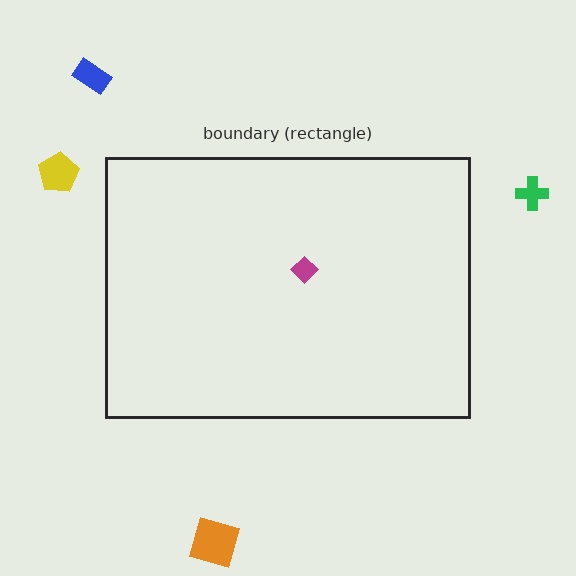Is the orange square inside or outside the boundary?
Outside.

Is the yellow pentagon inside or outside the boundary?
Outside.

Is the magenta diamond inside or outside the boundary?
Inside.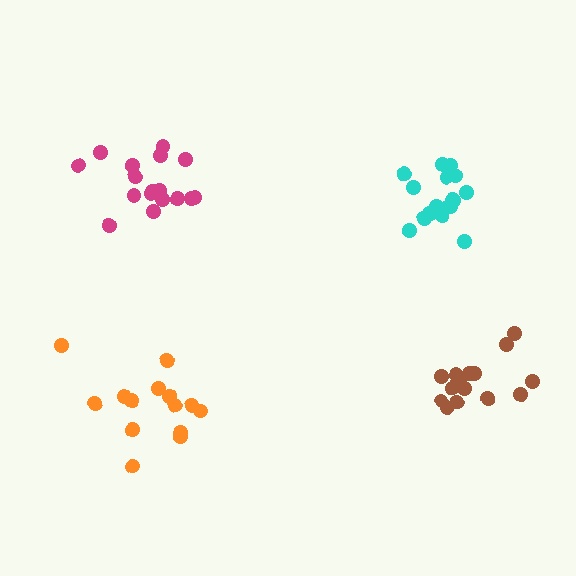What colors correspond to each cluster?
The clusters are colored: magenta, cyan, orange, brown.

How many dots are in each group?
Group 1: 17 dots, Group 2: 17 dots, Group 3: 14 dots, Group 4: 15 dots (63 total).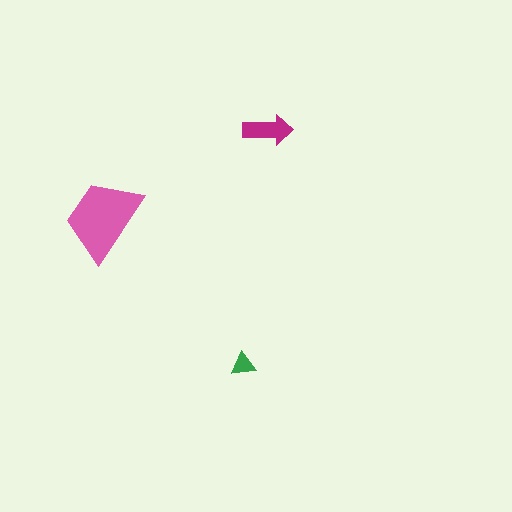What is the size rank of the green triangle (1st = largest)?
3rd.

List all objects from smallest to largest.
The green triangle, the magenta arrow, the pink trapezoid.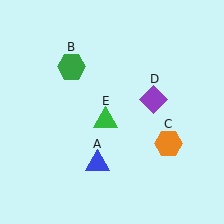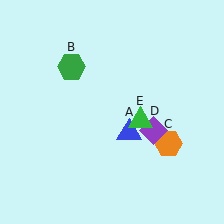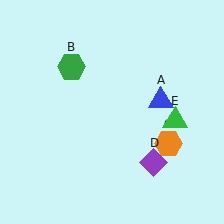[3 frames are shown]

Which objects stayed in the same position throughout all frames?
Green hexagon (object B) and orange hexagon (object C) remained stationary.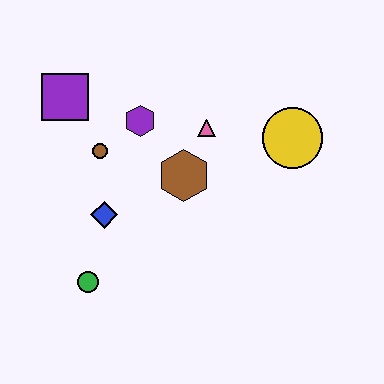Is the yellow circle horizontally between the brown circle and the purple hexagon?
No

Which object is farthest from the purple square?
The yellow circle is farthest from the purple square.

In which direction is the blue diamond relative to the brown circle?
The blue diamond is below the brown circle.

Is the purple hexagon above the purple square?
No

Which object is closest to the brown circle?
The purple hexagon is closest to the brown circle.